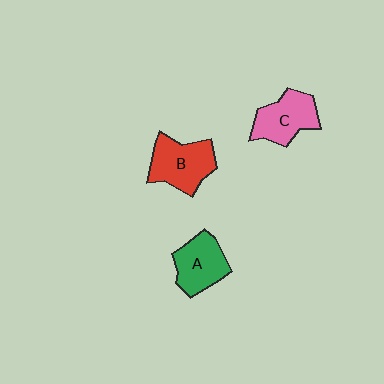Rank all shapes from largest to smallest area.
From largest to smallest: B (red), C (pink), A (green).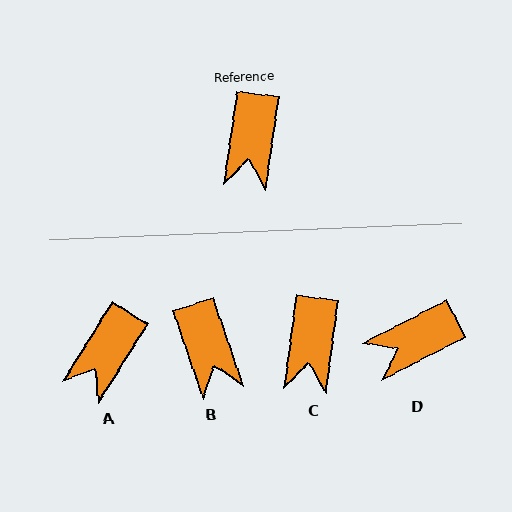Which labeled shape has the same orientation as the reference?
C.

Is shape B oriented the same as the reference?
No, it is off by about 27 degrees.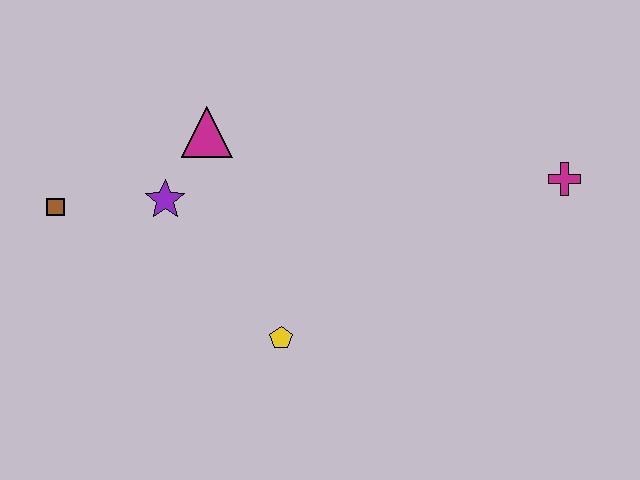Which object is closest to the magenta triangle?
The purple star is closest to the magenta triangle.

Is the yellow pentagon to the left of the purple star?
No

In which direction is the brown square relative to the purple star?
The brown square is to the left of the purple star.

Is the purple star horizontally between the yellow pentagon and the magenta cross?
No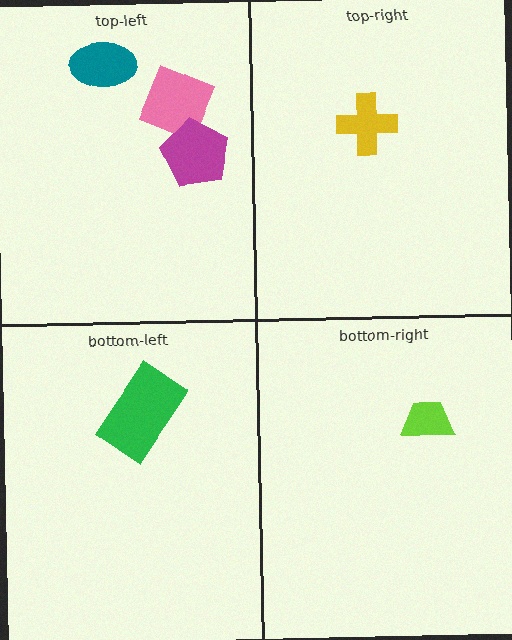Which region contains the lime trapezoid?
The bottom-right region.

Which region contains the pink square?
The top-left region.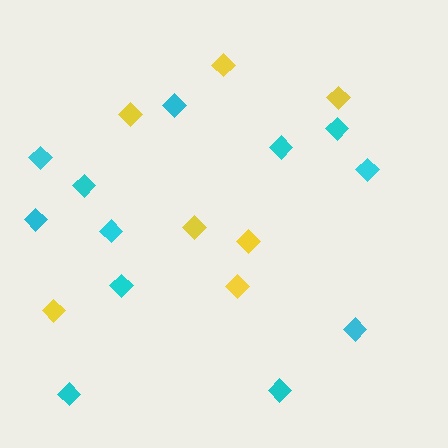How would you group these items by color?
There are 2 groups: one group of cyan diamonds (12) and one group of yellow diamonds (7).